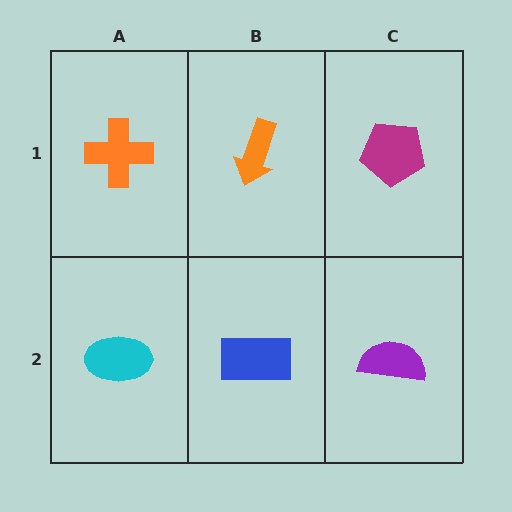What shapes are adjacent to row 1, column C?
A purple semicircle (row 2, column C), an orange arrow (row 1, column B).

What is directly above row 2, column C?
A magenta pentagon.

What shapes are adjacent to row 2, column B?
An orange arrow (row 1, column B), a cyan ellipse (row 2, column A), a purple semicircle (row 2, column C).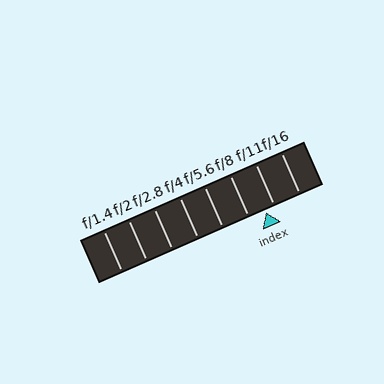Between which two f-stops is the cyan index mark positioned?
The index mark is between f/8 and f/11.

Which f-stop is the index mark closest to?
The index mark is closest to f/11.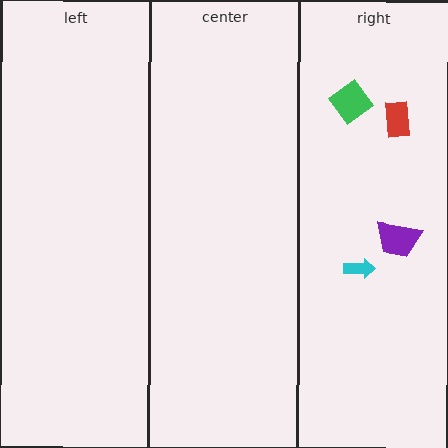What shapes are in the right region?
The green diamond, the red rectangle, the purple trapezoid, the cyan arrow.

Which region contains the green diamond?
The right region.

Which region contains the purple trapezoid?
The right region.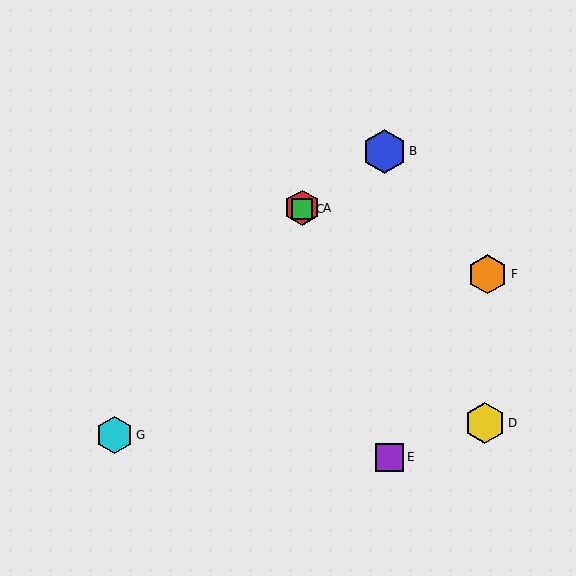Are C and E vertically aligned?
No, C is at x≈302 and E is at x≈390.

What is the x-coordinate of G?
Object G is at x≈114.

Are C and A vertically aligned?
Yes, both are at x≈302.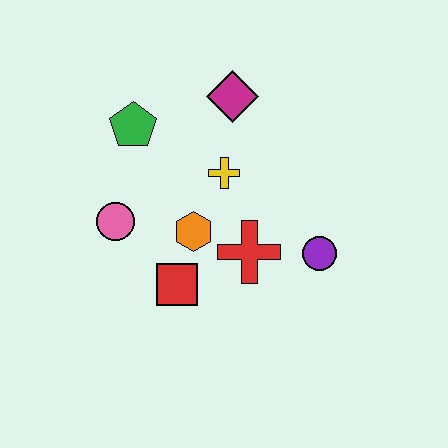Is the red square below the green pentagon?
Yes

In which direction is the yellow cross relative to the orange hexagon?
The yellow cross is above the orange hexagon.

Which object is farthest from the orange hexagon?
The magenta diamond is farthest from the orange hexagon.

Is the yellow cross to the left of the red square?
No